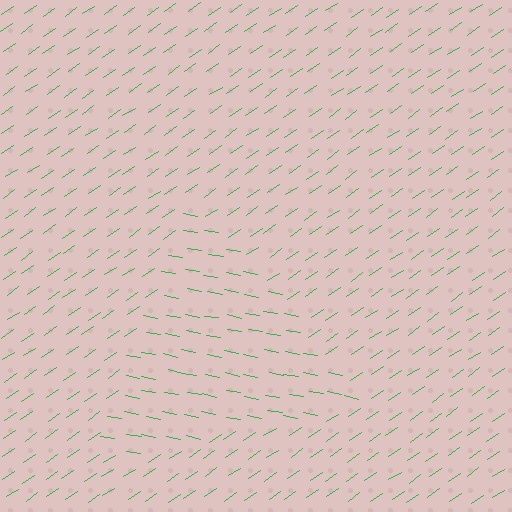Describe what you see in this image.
The image is filled with small green line segments. A triangle region in the image has lines oriented differently from the surrounding lines, creating a visible texture boundary.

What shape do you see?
I see a triangle.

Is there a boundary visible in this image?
Yes, there is a texture boundary formed by a change in line orientation.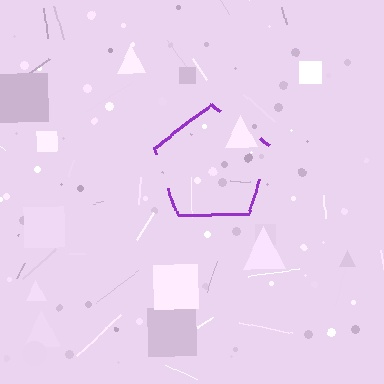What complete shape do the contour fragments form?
The contour fragments form a pentagon.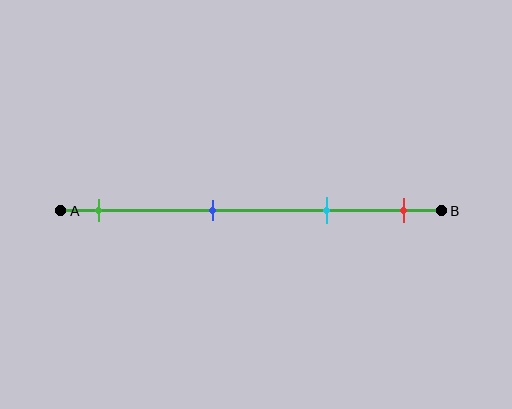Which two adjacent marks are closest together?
The cyan and red marks are the closest adjacent pair.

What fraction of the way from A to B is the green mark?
The green mark is approximately 10% (0.1) of the way from A to B.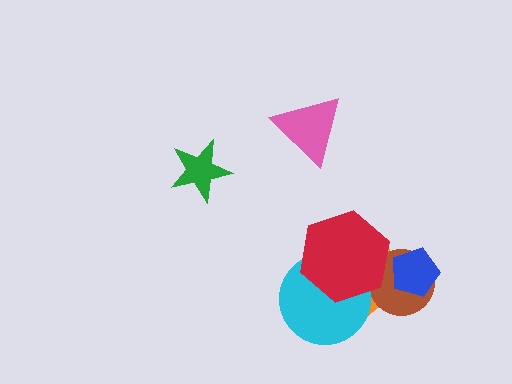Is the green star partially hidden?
No, no other shape covers it.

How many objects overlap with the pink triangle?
0 objects overlap with the pink triangle.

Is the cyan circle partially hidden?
Yes, it is partially covered by another shape.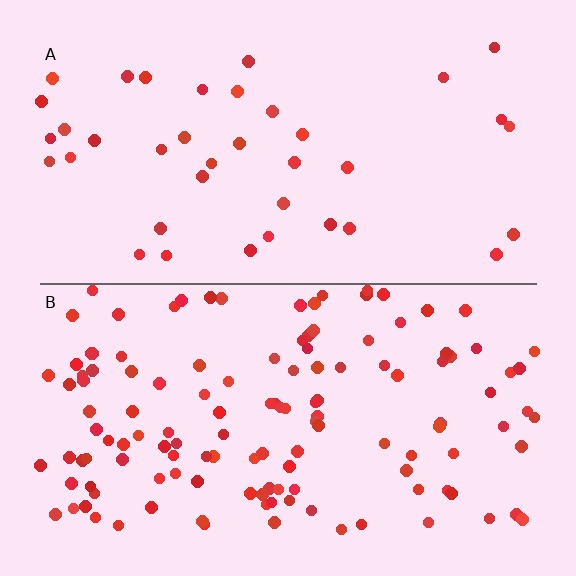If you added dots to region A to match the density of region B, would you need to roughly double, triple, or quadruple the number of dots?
Approximately triple.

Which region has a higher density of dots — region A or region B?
B (the bottom).